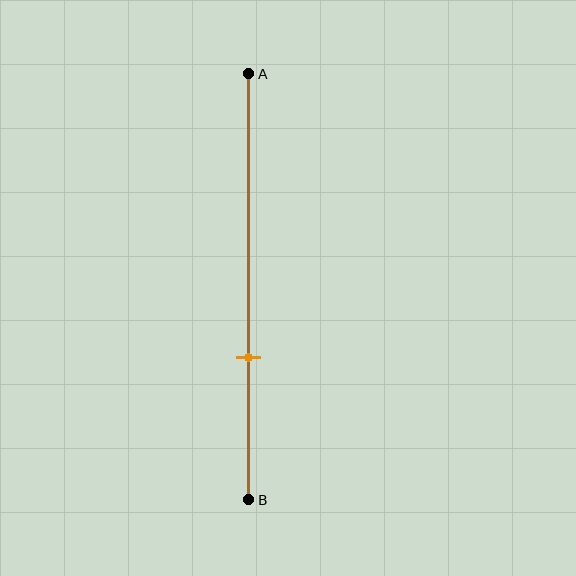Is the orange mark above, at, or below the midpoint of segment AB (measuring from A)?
The orange mark is below the midpoint of segment AB.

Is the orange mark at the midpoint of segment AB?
No, the mark is at about 65% from A, not at the 50% midpoint.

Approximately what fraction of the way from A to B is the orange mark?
The orange mark is approximately 65% of the way from A to B.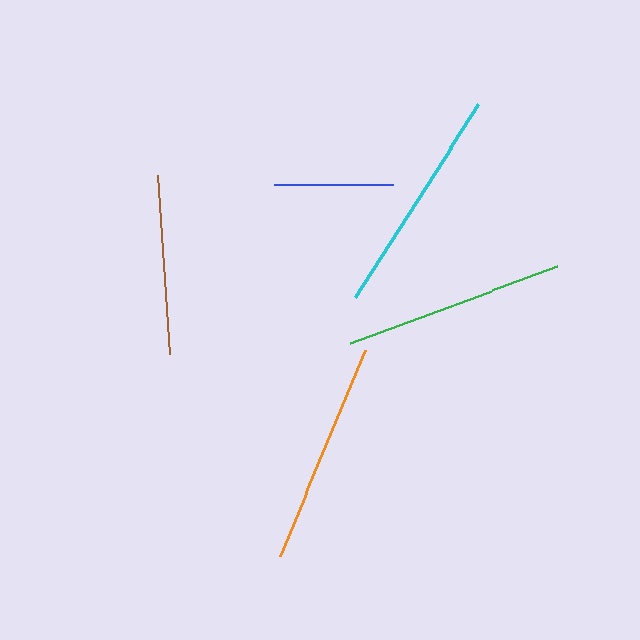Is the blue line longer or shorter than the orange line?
The orange line is longer than the blue line.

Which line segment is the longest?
The cyan line is the longest at approximately 229 pixels.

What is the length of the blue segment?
The blue segment is approximately 119 pixels long.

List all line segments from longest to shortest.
From longest to shortest: cyan, orange, green, brown, blue.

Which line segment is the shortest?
The blue line is the shortest at approximately 119 pixels.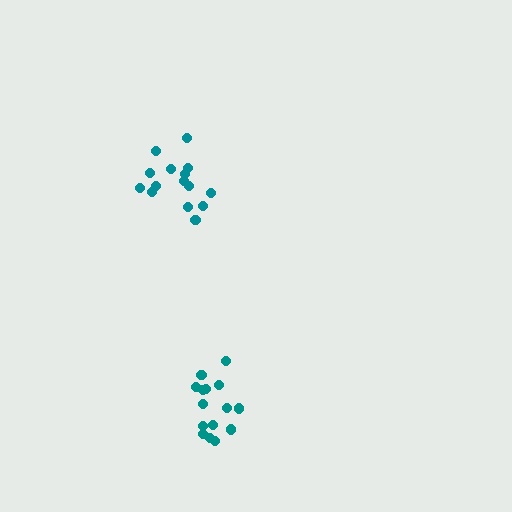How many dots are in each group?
Group 1: 15 dots, Group 2: 15 dots (30 total).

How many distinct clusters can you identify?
There are 2 distinct clusters.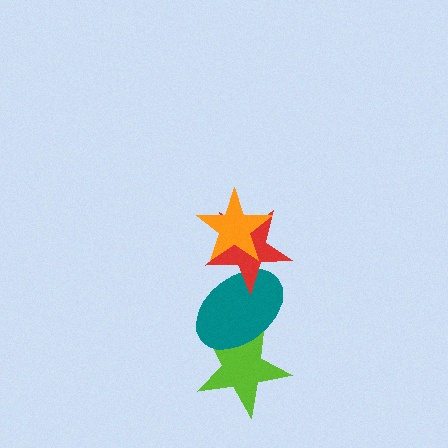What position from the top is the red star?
The red star is 2nd from the top.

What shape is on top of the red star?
The orange star is on top of the red star.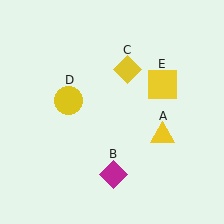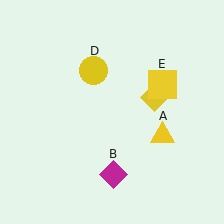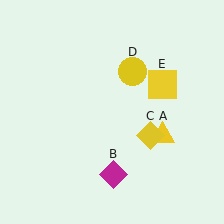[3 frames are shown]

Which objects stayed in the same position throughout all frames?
Yellow triangle (object A) and magenta diamond (object B) and yellow square (object E) remained stationary.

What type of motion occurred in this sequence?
The yellow diamond (object C), yellow circle (object D) rotated clockwise around the center of the scene.